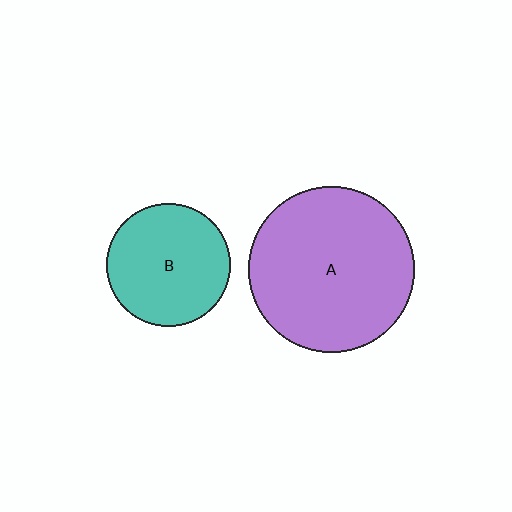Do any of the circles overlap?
No, none of the circles overlap.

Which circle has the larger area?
Circle A (purple).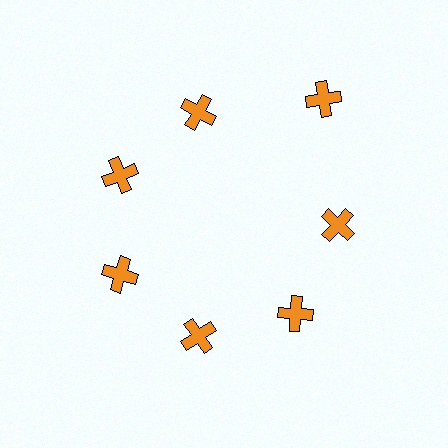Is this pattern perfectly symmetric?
No. The 7 orange crosses are arranged in a ring, but one element near the 1 o'clock position is pushed outward from the center, breaking the 7-fold rotational symmetry.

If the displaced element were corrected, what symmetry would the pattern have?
It would have 7-fold rotational symmetry — the pattern would map onto itself every 51 degrees.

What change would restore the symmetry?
The symmetry would be restored by moving it inward, back onto the ring so that all 7 crosses sit at equal angles and equal distance from the center.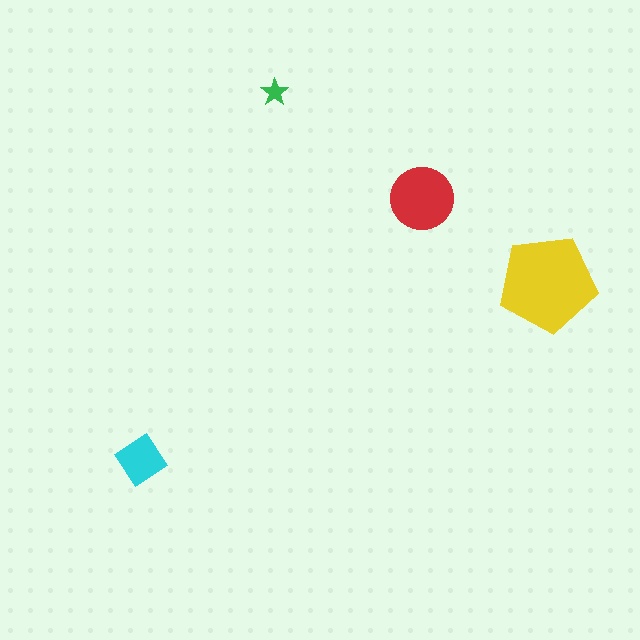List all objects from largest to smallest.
The yellow pentagon, the red circle, the cyan diamond, the green star.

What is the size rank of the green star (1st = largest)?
4th.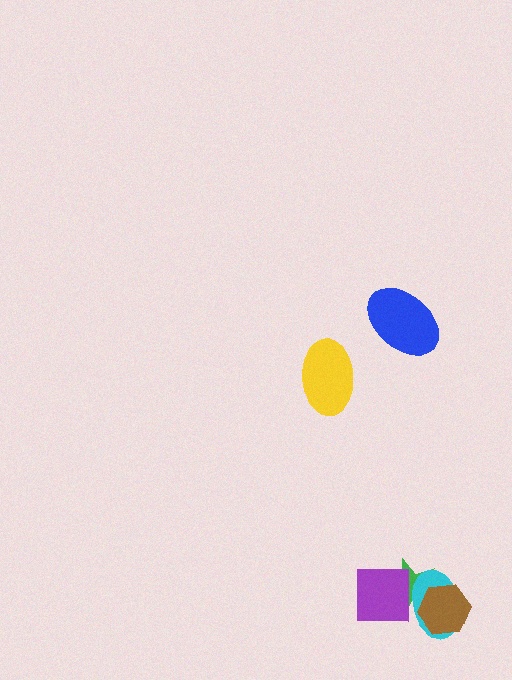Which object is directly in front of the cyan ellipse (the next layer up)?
The purple square is directly in front of the cyan ellipse.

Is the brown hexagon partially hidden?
No, no other shape covers it.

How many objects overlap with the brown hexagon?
2 objects overlap with the brown hexagon.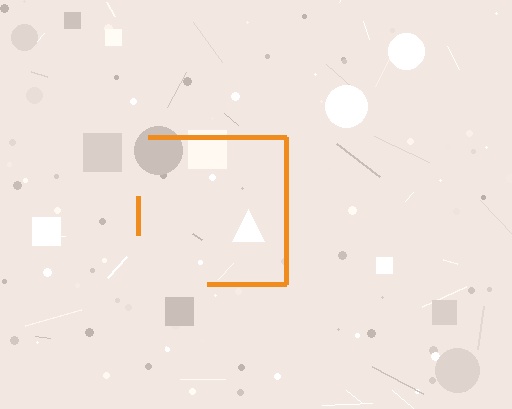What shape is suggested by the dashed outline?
The dashed outline suggests a square.